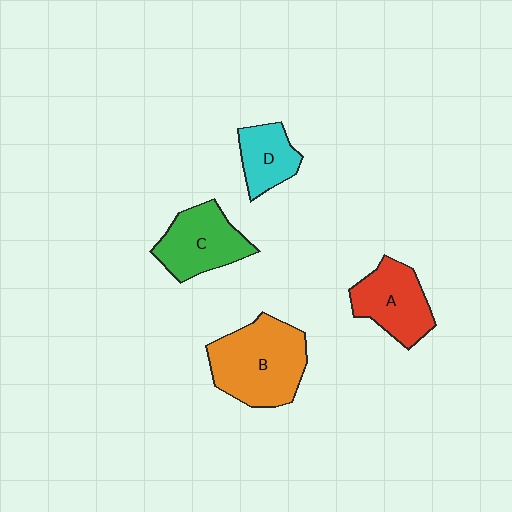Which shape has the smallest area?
Shape D (cyan).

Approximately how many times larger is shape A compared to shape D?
Approximately 1.4 times.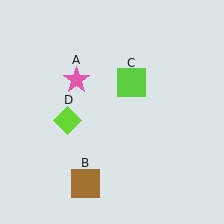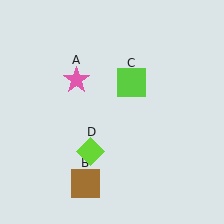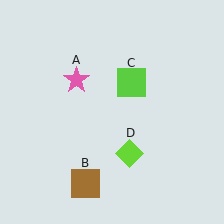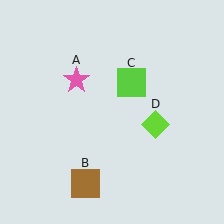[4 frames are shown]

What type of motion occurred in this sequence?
The lime diamond (object D) rotated counterclockwise around the center of the scene.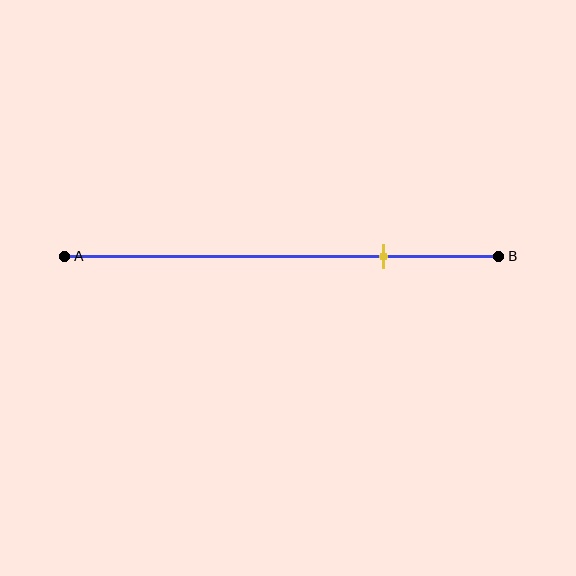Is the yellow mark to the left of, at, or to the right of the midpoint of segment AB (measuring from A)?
The yellow mark is to the right of the midpoint of segment AB.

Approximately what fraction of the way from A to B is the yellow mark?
The yellow mark is approximately 75% of the way from A to B.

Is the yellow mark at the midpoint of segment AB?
No, the mark is at about 75% from A, not at the 50% midpoint.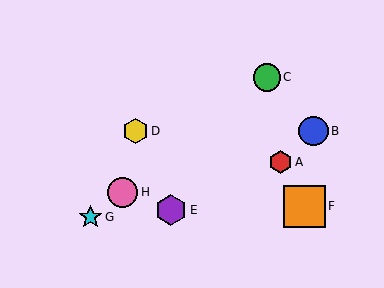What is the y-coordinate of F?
Object F is at y≈206.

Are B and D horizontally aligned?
Yes, both are at y≈131.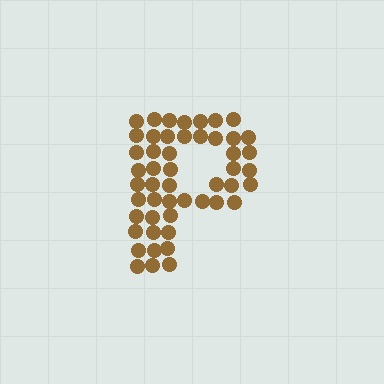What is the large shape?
The large shape is the letter P.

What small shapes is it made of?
It is made of small circles.